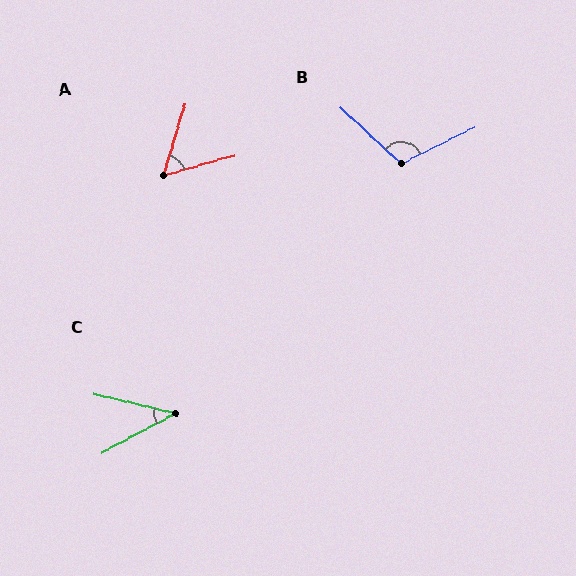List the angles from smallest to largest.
C (41°), A (58°), B (111°).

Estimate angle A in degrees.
Approximately 58 degrees.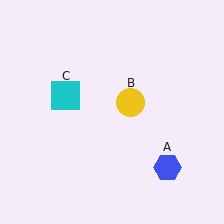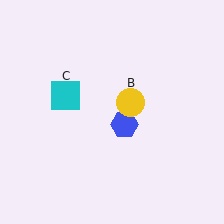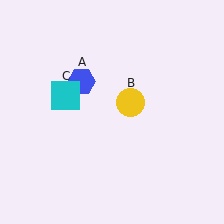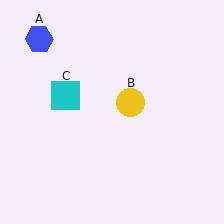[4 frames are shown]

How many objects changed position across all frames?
1 object changed position: blue hexagon (object A).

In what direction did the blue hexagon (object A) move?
The blue hexagon (object A) moved up and to the left.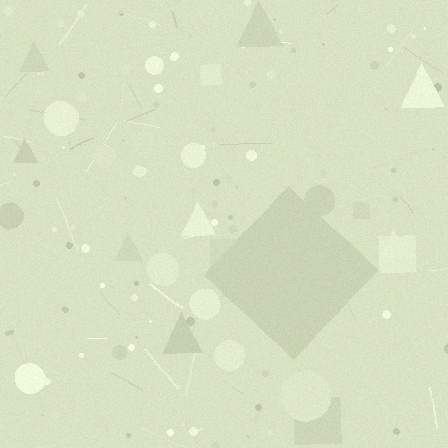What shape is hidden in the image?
A diamond is hidden in the image.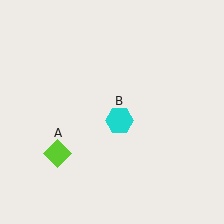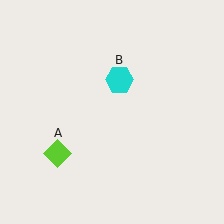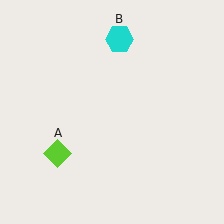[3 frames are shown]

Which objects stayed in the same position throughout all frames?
Lime diamond (object A) remained stationary.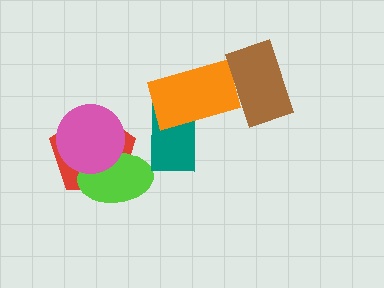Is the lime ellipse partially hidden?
Yes, it is partially covered by another shape.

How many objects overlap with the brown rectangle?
1 object overlaps with the brown rectangle.